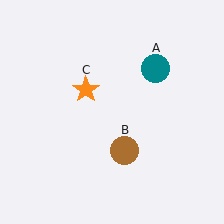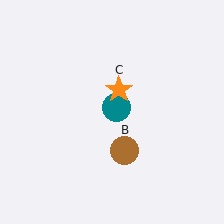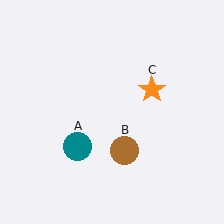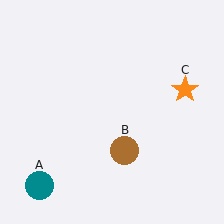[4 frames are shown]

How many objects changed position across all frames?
2 objects changed position: teal circle (object A), orange star (object C).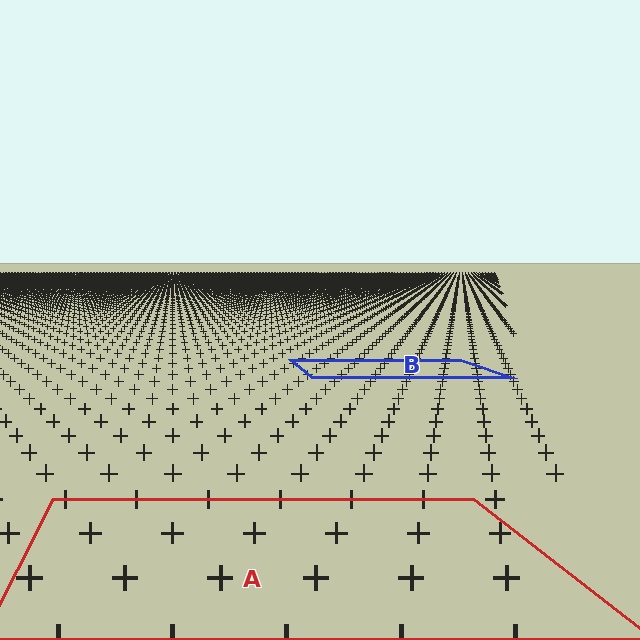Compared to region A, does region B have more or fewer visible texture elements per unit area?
Region B has more texture elements per unit area — they are packed more densely because it is farther away.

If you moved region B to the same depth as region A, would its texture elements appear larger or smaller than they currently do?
They would appear larger. At a closer depth, the same texture elements are projected at a bigger on-screen size.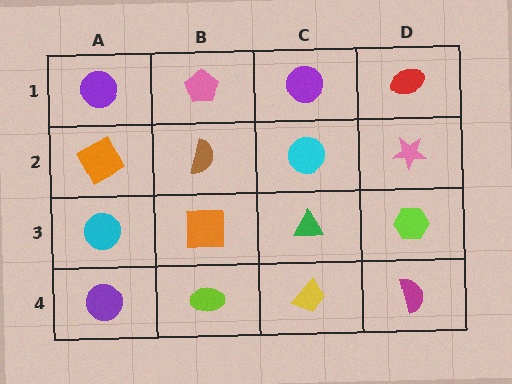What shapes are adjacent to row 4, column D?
A lime hexagon (row 3, column D), a yellow trapezoid (row 4, column C).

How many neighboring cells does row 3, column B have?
4.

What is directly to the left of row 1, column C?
A pink pentagon.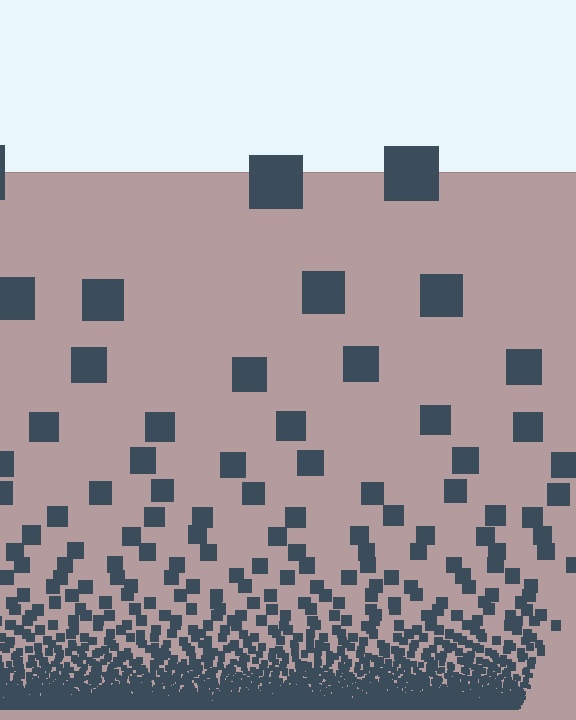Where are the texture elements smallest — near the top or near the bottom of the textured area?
Near the bottom.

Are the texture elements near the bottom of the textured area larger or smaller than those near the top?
Smaller. The gradient is inverted — elements near the bottom are smaller and denser.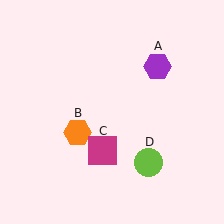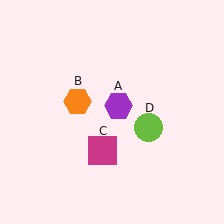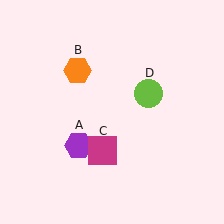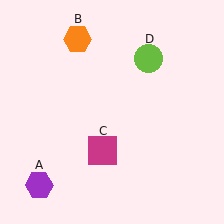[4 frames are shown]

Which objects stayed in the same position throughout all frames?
Magenta square (object C) remained stationary.